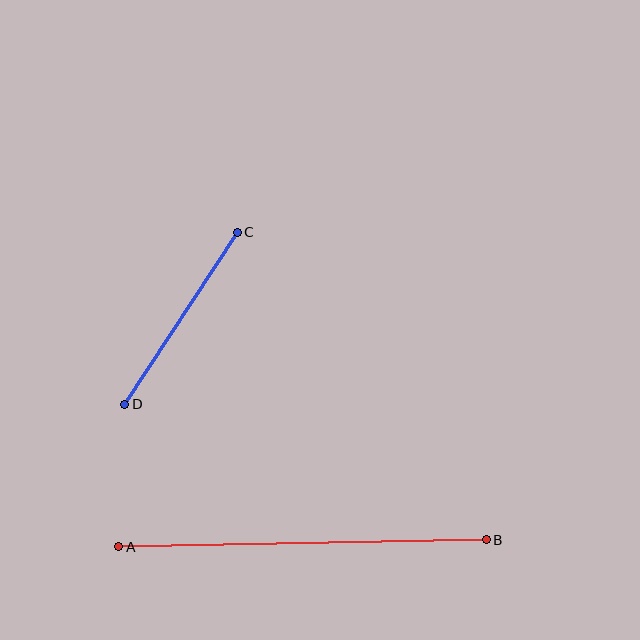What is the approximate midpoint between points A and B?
The midpoint is at approximately (303, 543) pixels.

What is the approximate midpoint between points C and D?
The midpoint is at approximately (181, 318) pixels.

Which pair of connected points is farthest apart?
Points A and B are farthest apart.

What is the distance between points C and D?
The distance is approximately 205 pixels.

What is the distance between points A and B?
The distance is approximately 368 pixels.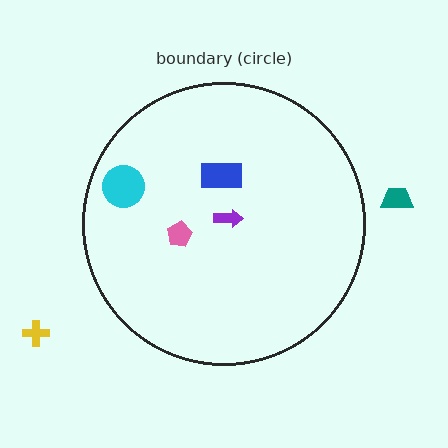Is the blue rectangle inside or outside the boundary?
Inside.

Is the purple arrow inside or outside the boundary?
Inside.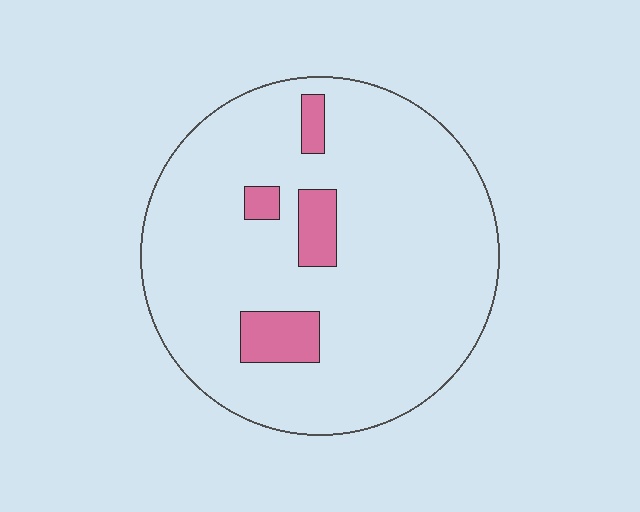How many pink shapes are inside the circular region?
4.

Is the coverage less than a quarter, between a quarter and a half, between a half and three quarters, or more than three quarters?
Less than a quarter.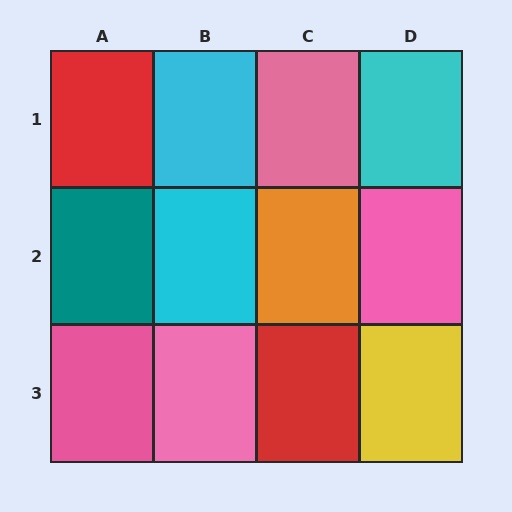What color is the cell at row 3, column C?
Red.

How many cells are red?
2 cells are red.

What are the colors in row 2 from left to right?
Teal, cyan, orange, pink.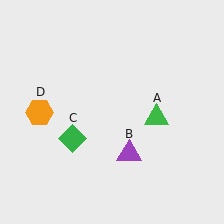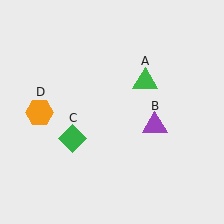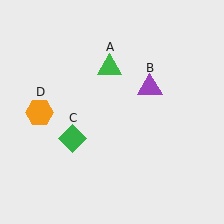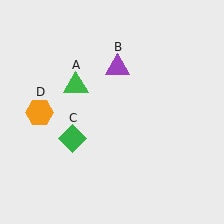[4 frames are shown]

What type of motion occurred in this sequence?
The green triangle (object A), purple triangle (object B) rotated counterclockwise around the center of the scene.